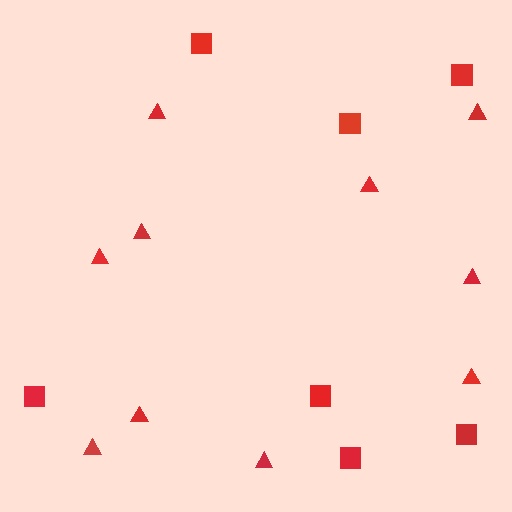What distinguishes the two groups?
There are 2 groups: one group of triangles (10) and one group of squares (7).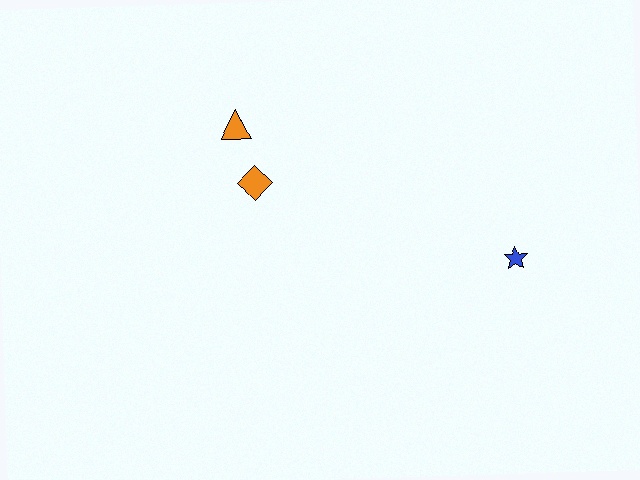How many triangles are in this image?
There is 1 triangle.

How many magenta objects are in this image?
There are no magenta objects.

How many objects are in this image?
There are 3 objects.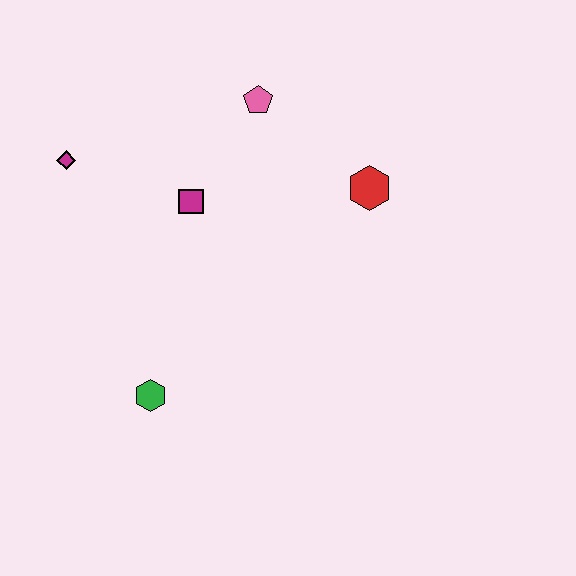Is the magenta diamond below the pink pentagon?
Yes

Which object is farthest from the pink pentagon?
The green hexagon is farthest from the pink pentagon.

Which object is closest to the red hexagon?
The pink pentagon is closest to the red hexagon.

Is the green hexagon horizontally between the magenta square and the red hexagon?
No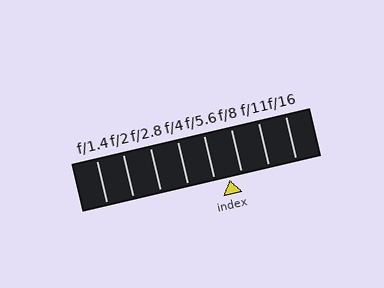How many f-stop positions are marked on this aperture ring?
There are 8 f-stop positions marked.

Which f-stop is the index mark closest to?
The index mark is closest to f/8.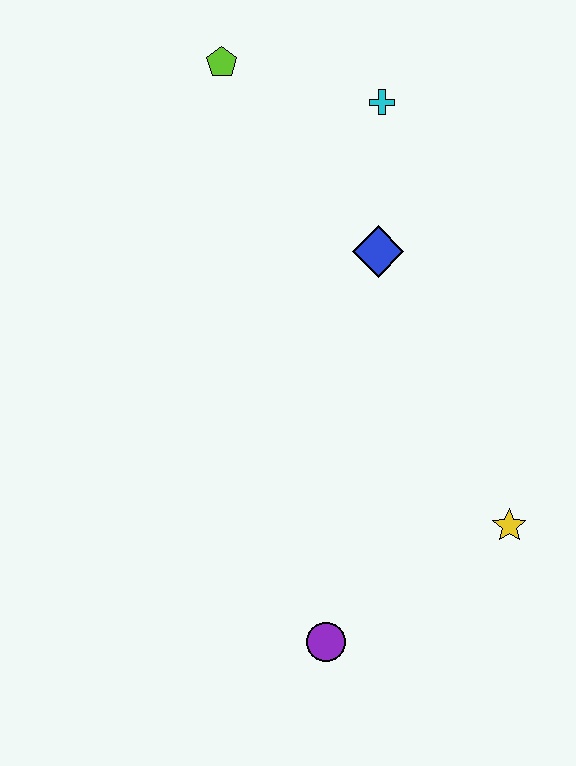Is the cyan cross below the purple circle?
No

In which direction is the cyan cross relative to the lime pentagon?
The cyan cross is to the right of the lime pentagon.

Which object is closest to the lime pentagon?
The cyan cross is closest to the lime pentagon.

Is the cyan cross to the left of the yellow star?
Yes